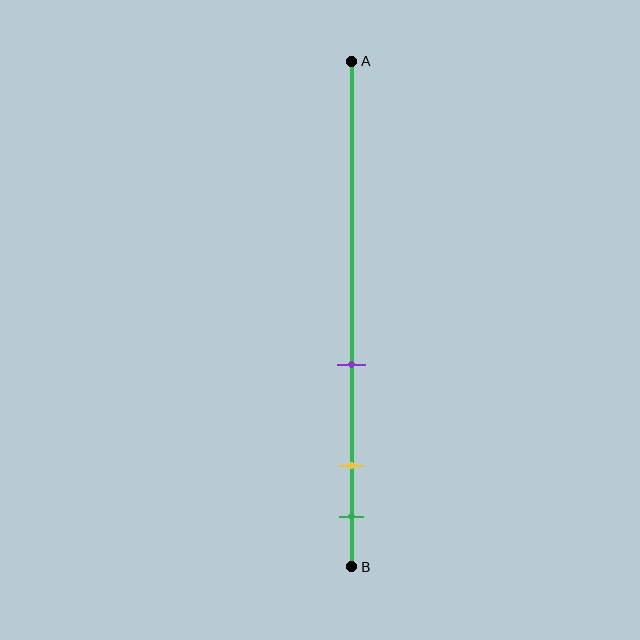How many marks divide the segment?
There are 3 marks dividing the segment.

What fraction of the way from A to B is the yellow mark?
The yellow mark is approximately 80% (0.8) of the way from A to B.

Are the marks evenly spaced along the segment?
No, the marks are not evenly spaced.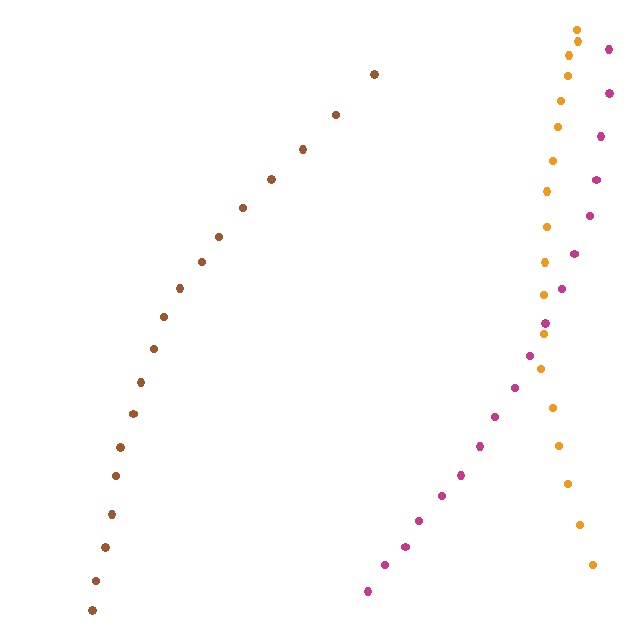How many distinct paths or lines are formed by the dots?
There are 3 distinct paths.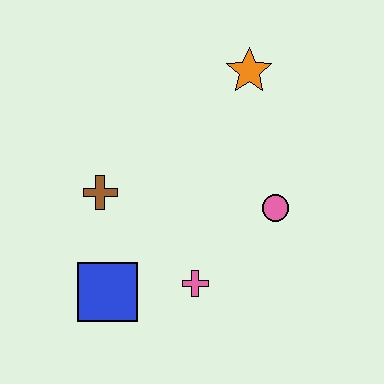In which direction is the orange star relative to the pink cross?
The orange star is above the pink cross.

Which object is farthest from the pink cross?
The orange star is farthest from the pink cross.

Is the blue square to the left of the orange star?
Yes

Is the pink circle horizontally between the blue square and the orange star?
No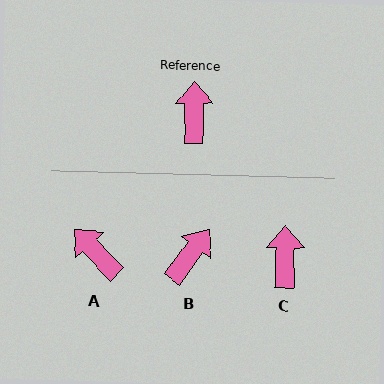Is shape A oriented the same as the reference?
No, it is off by about 44 degrees.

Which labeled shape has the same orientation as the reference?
C.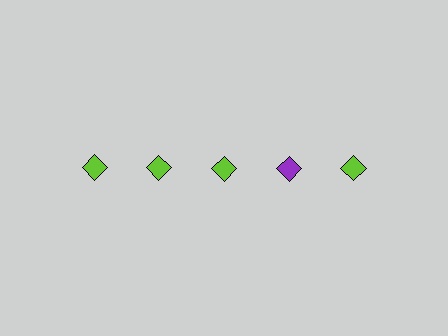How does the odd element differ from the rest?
It has a different color: purple instead of lime.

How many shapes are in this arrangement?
There are 5 shapes arranged in a grid pattern.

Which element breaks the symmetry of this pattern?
The purple diamond in the top row, second from right column breaks the symmetry. All other shapes are lime diamonds.